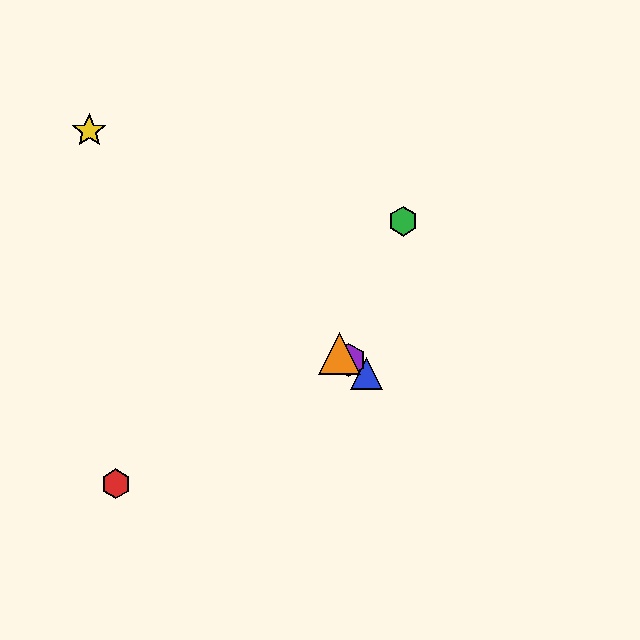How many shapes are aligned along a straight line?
3 shapes (the blue triangle, the purple hexagon, the orange triangle) are aligned along a straight line.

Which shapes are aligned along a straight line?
The blue triangle, the purple hexagon, the orange triangle are aligned along a straight line.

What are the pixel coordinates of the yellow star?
The yellow star is at (89, 131).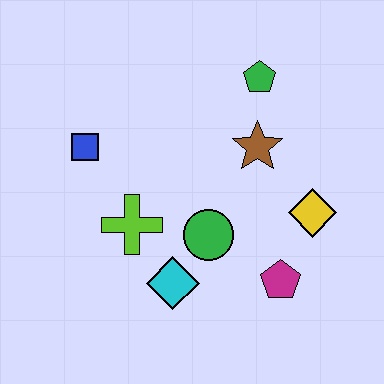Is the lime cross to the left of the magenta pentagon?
Yes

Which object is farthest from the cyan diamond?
The green pentagon is farthest from the cyan diamond.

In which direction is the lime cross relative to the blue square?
The lime cross is below the blue square.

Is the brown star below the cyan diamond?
No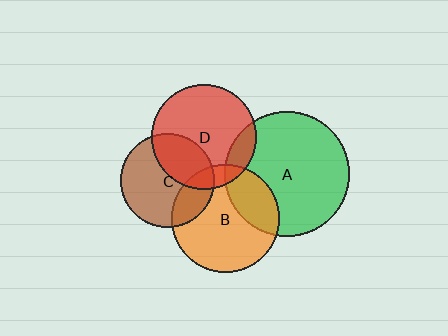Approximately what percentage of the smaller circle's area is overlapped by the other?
Approximately 35%.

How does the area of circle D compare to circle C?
Approximately 1.3 times.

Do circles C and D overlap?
Yes.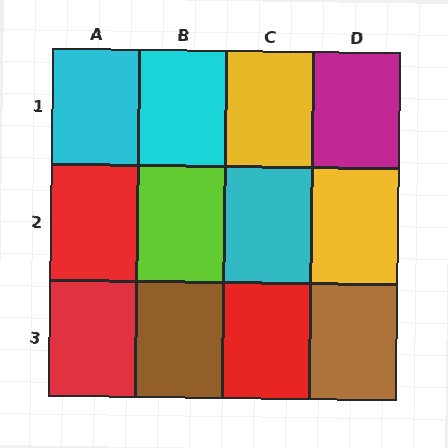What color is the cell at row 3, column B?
Brown.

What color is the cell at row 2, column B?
Lime.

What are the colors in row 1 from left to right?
Cyan, cyan, yellow, magenta.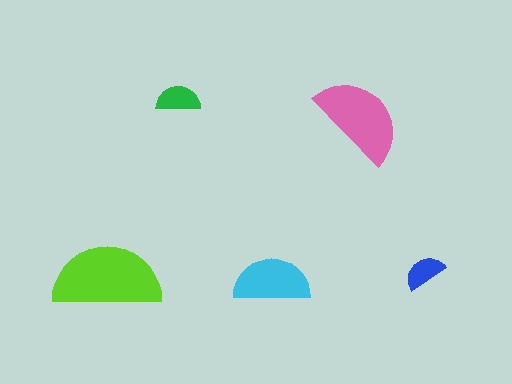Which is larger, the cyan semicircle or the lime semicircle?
The lime one.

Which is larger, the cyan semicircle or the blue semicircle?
The cyan one.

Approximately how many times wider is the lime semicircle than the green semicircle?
About 2.5 times wider.